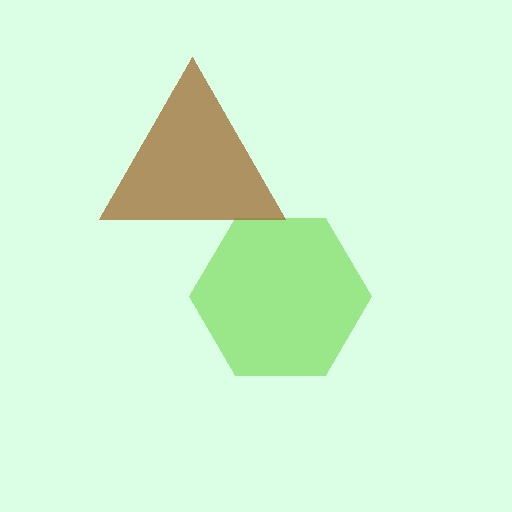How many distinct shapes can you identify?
There are 2 distinct shapes: a lime hexagon, a brown triangle.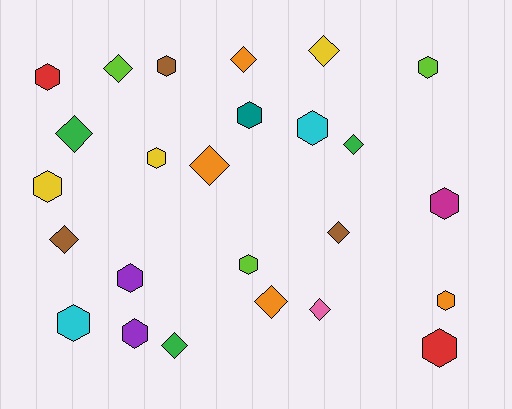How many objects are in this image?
There are 25 objects.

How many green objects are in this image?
There are 3 green objects.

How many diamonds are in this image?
There are 11 diamonds.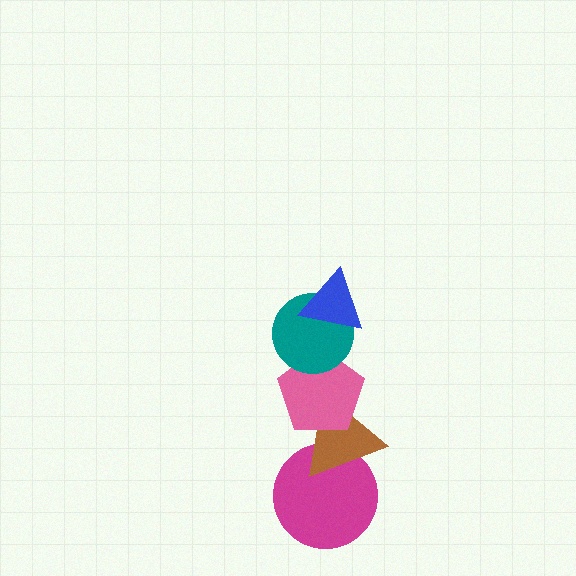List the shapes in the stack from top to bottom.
From top to bottom: the blue triangle, the teal circle, the pink pentagon, the brown triangle, the magenta circle.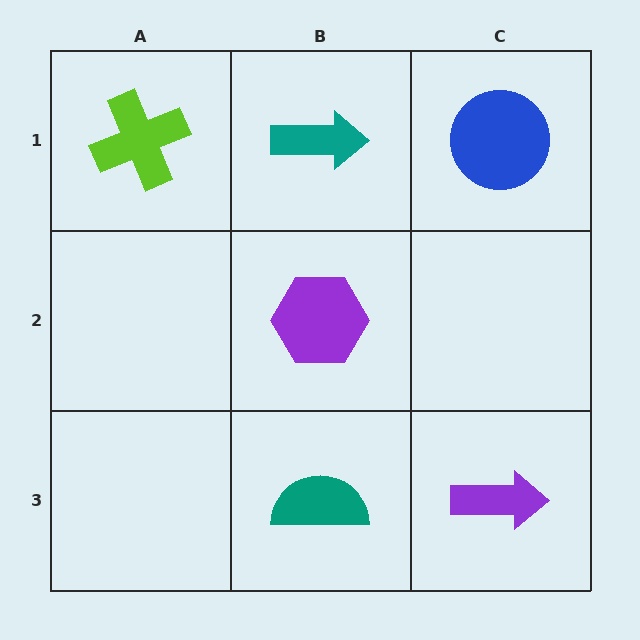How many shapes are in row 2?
1 shape.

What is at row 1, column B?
A teal arrow.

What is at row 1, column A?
A lime cross.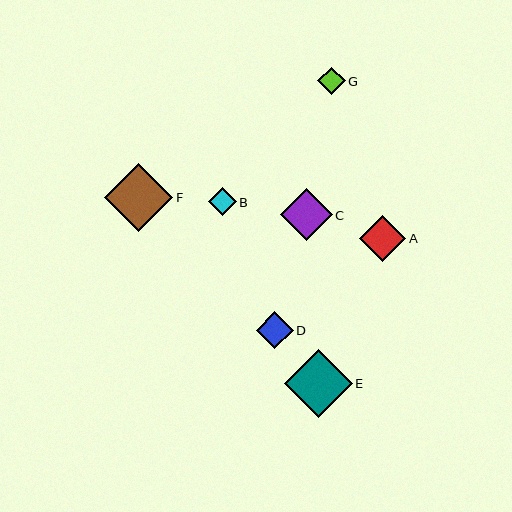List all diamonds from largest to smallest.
From largest to smallest: F, E, C, A, D, B, G.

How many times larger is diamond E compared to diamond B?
Diamond E is approximately 2.4 times the size of diamond B.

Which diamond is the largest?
Diamond F is the largest with a size of approximately 68 pixels.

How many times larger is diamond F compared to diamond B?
Diamond F is approximately 2.5 times the size of diamond B.